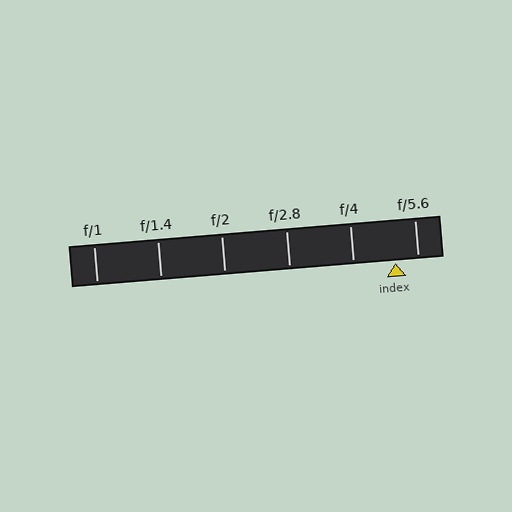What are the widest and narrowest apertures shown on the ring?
The widest aperture shown is f/1 and the narrowest is f/5.6.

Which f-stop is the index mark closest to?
The index mark is closest to f/5.6.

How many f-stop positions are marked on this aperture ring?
There are 6 f-stop positions marked.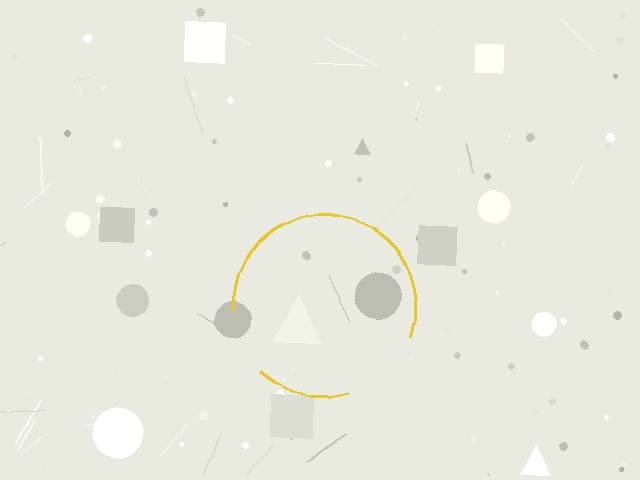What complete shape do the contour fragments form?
The contour fragments form a circle.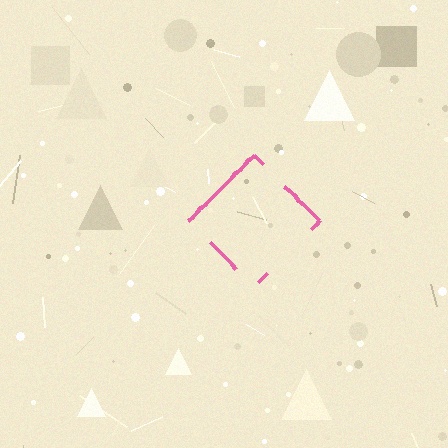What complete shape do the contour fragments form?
The contour fragments form a diamond.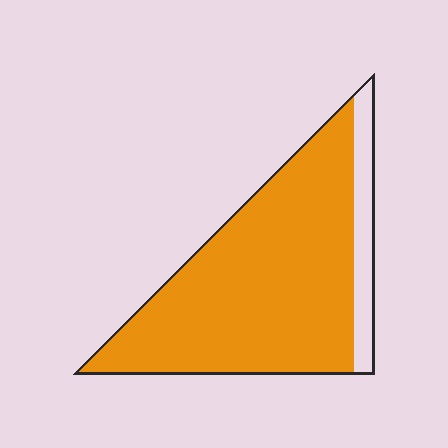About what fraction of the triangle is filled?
About seven eighths (7/8).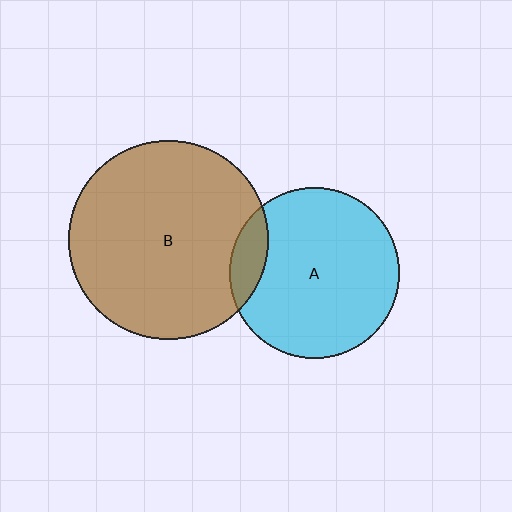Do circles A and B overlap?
Yes.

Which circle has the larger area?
Circle B (brown).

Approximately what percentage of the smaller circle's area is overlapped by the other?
Approximately 10%.